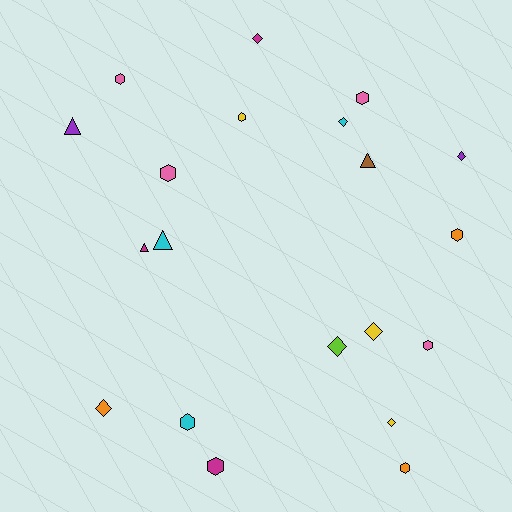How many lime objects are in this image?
There is 1 lime object.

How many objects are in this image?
There are 20 objects.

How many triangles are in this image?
There are 4 triangles.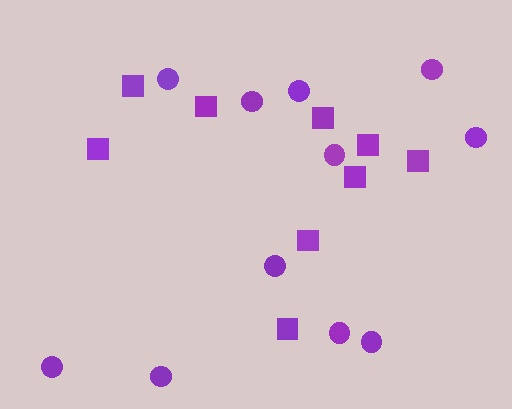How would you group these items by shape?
There are 2 groups: one group of squares (9) and one group of circles (11).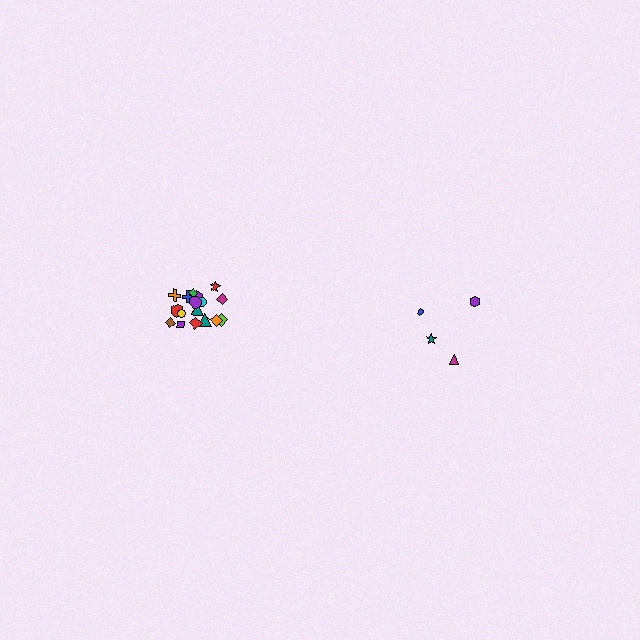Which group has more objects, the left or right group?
The left group.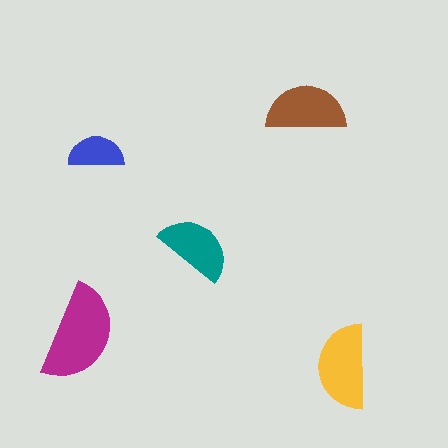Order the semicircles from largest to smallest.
the magenta one, the yellow one, the brown one, the teal one, the blue one.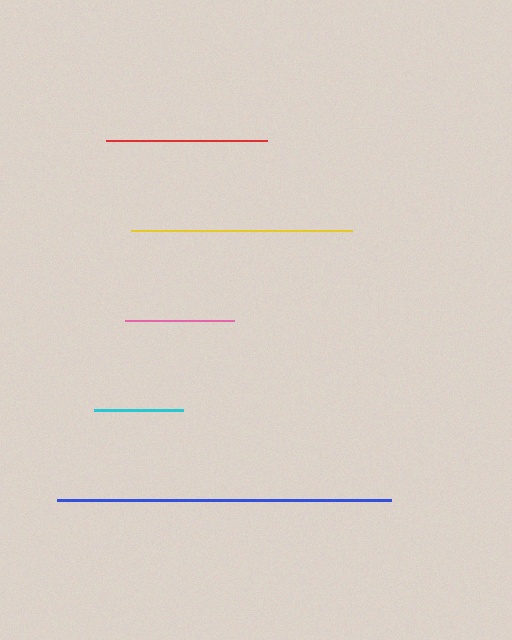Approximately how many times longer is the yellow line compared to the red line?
The yellow line is approximately 1.4 times the length of the red line.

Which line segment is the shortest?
The cyan line is the shortest at approximately 89 pixels.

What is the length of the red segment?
The red segment is approximately 161 pixels long.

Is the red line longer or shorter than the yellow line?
The yellow line is longer than the red line.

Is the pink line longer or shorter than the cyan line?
The pink line is longer than the cyan line.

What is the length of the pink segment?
The pink segment is approximately 109 pixels long.